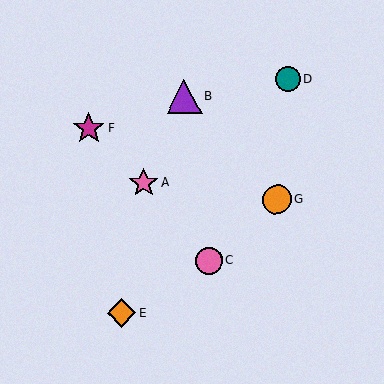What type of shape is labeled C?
Shape C is a pink circle.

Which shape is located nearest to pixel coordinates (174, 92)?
The purple triangle (labeled B) at (184, 97) is nearest to that location.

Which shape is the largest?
The purple triangle (labeled B) is the largest.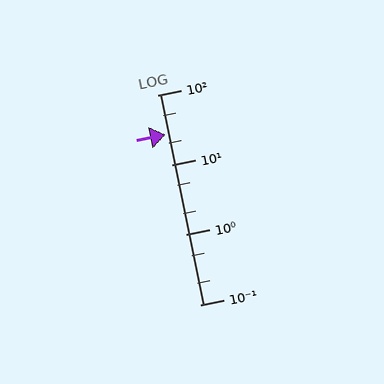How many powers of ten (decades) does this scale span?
The scale spans 3 decades, from 0.1 to 100.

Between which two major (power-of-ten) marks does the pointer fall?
The pointer is between 10 and 100.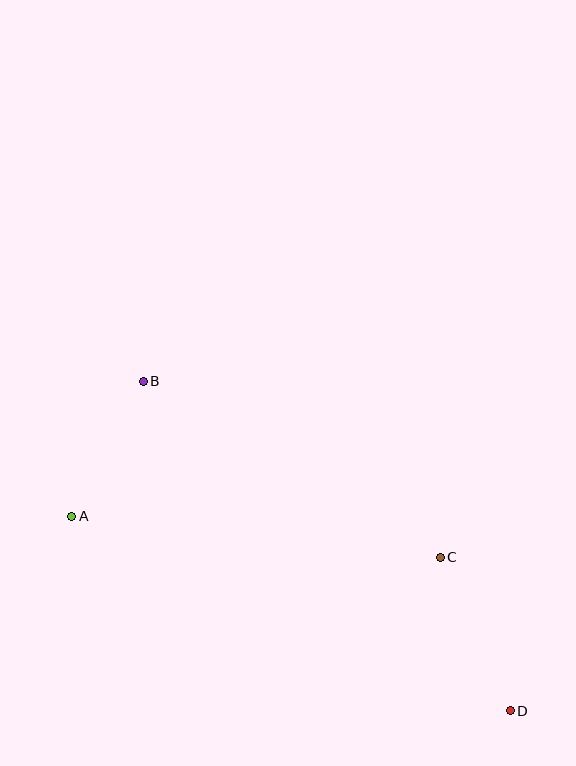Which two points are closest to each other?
Points A and B are closest to each other.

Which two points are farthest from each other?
Points B and D are farthest from each other.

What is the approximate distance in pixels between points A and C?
The distance between A and C is approximately 371 pixels.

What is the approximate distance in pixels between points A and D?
The distance between A and D is approximately 480 pixels.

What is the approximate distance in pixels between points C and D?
The distance between C and D is approximately 169 pixels.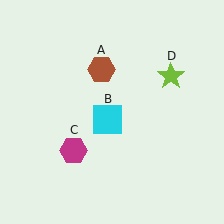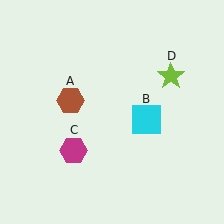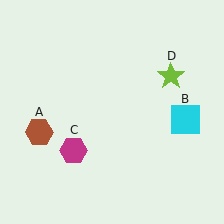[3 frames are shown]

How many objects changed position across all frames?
2 objects changed position: brown hexagon (object A), cyan square (object B).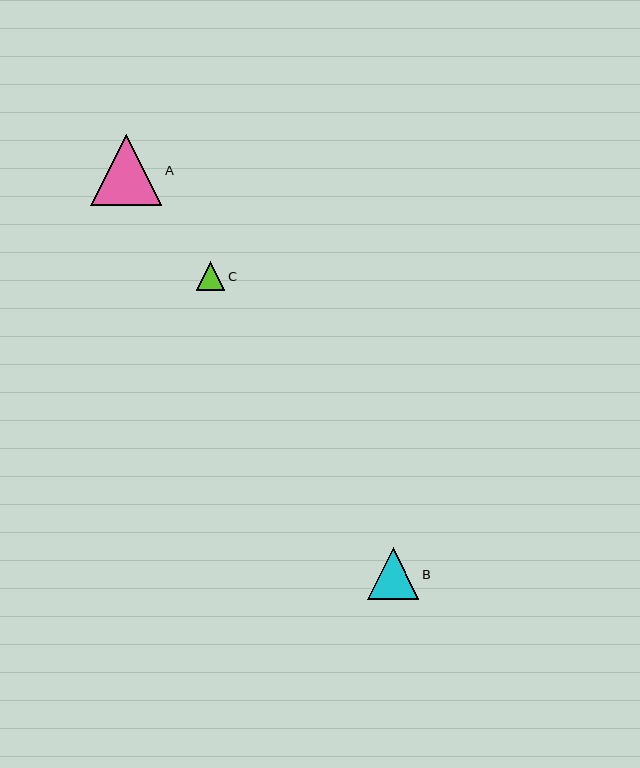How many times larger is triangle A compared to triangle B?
Triangle A is approximately 1.4 times the size of triangle B.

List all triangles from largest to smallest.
From largest to smallest: A, B, C.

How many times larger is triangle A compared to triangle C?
Triangle A is approximately 2.5 times the size of triangle C.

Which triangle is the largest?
Triangle A is the largest with a size of approximately 71 pixels.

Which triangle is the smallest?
Triangle C is the smallest with a size of approximately 29 pixels.